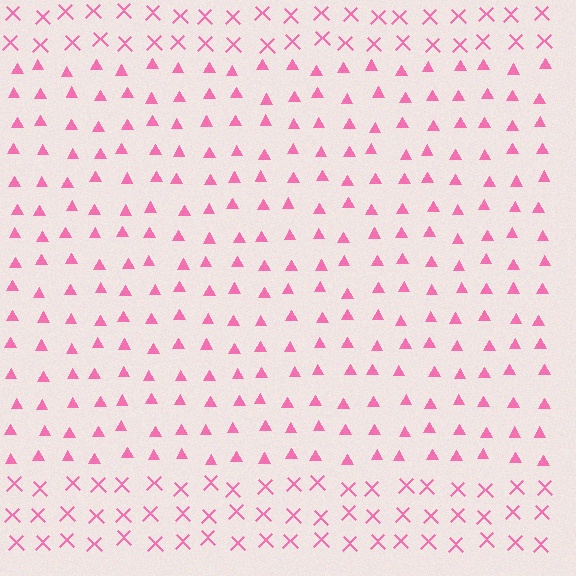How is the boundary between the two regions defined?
The boundary is defined by a change in element shape: triangles inside vs. X marks outside. All elements share the same color and spacing.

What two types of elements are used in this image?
The image uses triangles inside the rectangle region and X marks outside it.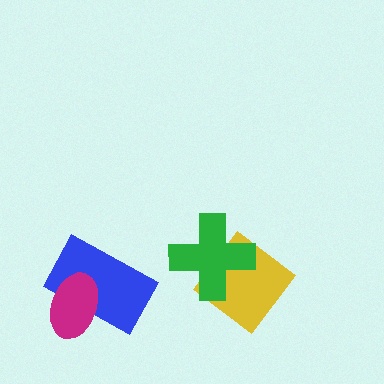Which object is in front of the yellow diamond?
The green cross is in front of the yellow diamond.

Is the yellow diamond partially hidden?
Yes, it is partially covered by another shape.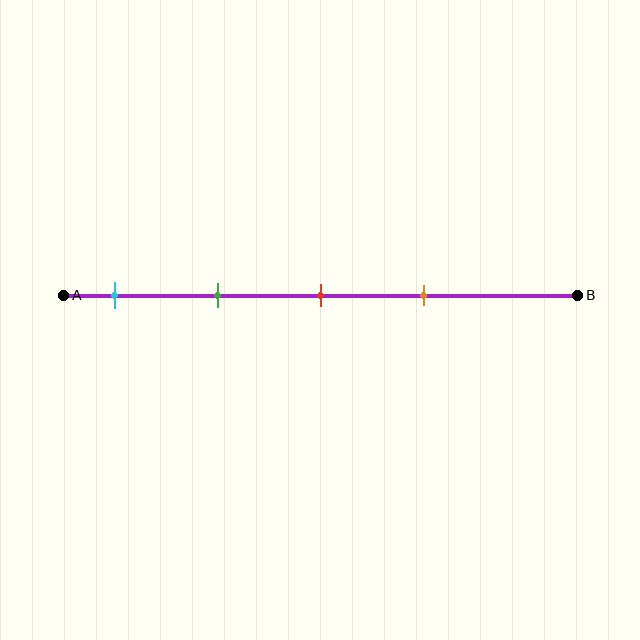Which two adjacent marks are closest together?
The red and orange marks are the closest adjacent pair.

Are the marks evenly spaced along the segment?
Yes, the marks are approximately evenly spaced.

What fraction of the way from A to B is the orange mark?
The orange mark is approximately 70% (0.7) of the way from A to B.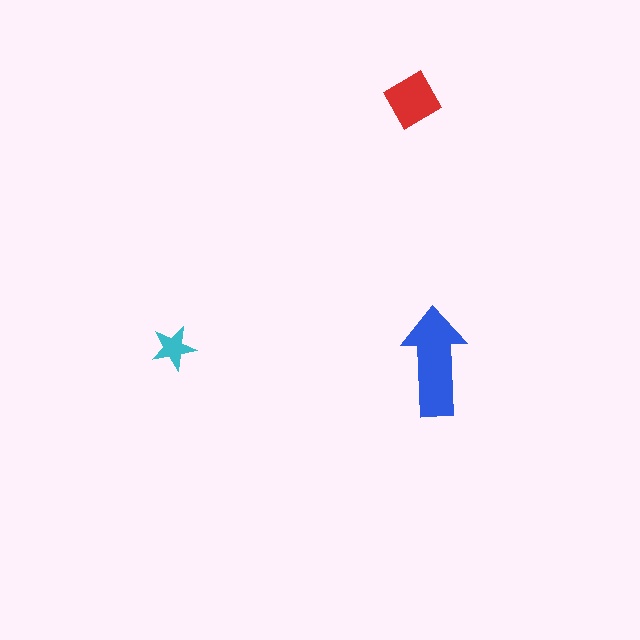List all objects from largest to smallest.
The blue arrow, the red diamond, the cyan star.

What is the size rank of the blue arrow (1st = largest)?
1st.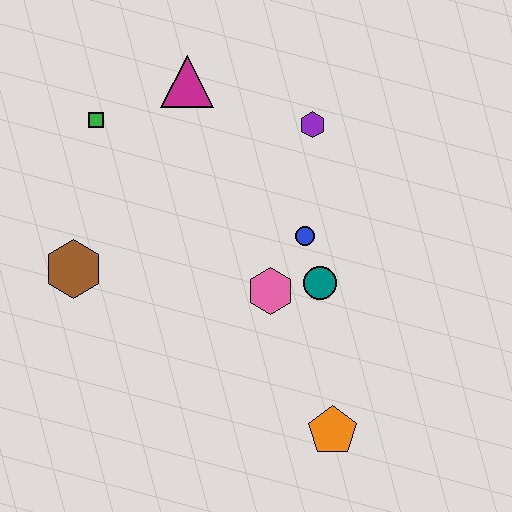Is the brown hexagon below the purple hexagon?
Yes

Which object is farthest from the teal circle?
The green square is farthest from the teal circle.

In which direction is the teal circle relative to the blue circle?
The teal circle is below the blue circle.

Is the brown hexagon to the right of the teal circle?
No